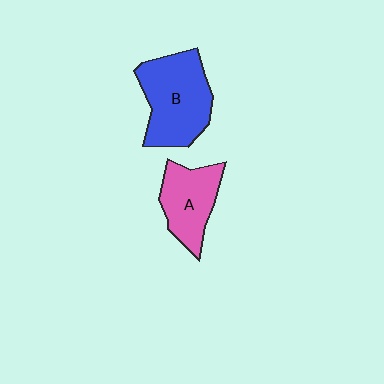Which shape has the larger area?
Shape B (blue).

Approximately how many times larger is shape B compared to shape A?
Approximately 1.4 times.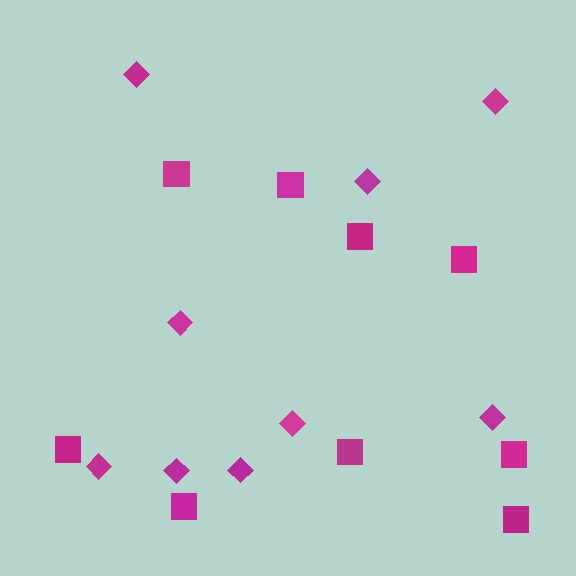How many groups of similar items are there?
There are 2 groups: one group of diamonds (9) and one group of squares (9).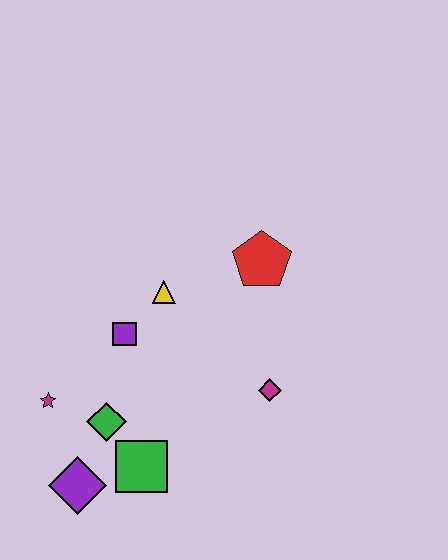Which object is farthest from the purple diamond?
The red pentagon is farthest from the purple diamond.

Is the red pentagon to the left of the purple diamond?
No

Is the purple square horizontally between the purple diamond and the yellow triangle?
Yes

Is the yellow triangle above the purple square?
Yes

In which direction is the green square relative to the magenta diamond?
The green square is to the left of the magenta diamond.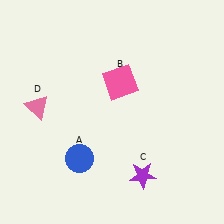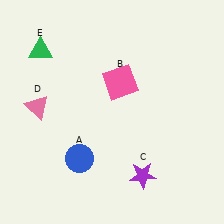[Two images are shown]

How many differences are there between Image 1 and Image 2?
There is 1 difference between the two images.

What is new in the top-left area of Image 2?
A green triangle (E) was added in the top-left area of Image 2.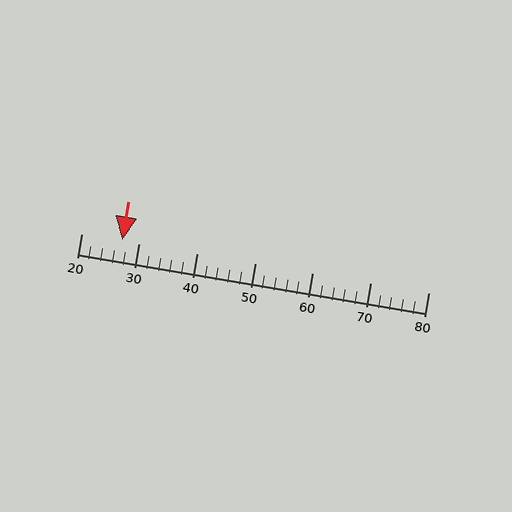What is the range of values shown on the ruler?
The ruler shows values from 20 to 80.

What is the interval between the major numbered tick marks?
The major tick marks are spaced 10 units apart.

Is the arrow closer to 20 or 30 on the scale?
The arrow is closer to 30.